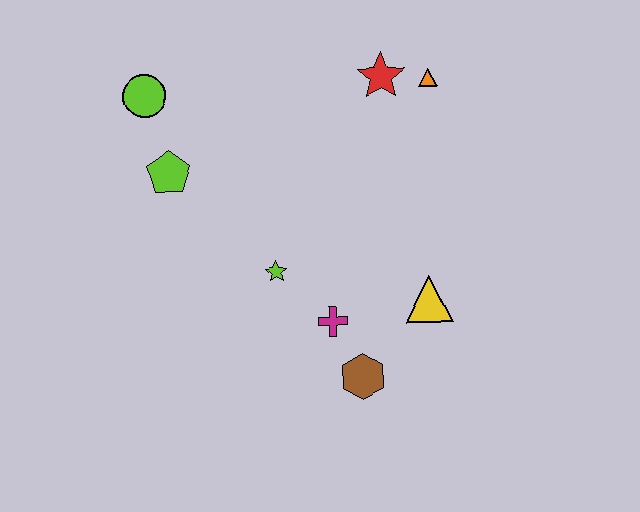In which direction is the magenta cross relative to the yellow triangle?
The magenta cross is to the left of the yellow triangle.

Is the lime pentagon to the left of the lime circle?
No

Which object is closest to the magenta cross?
The brown hexagon is closest to the magenta cross.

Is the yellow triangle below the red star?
Yes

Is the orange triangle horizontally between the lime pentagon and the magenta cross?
No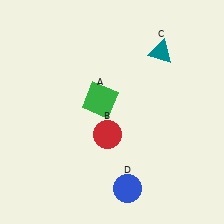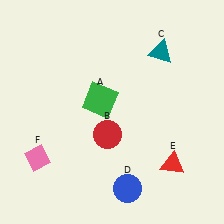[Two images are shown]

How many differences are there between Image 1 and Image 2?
There are 2 differences between the two images.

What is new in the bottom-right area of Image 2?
A red triangle (E) was added in the bottom-right area of Image 2.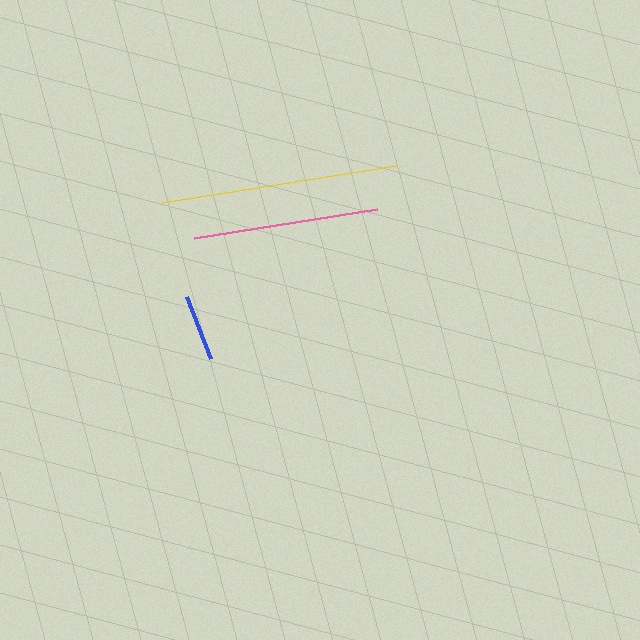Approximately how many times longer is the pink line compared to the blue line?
The pink line is approximately 2.8 times the length of the blue line.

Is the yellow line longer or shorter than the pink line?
The yellow line is longer than the pink line.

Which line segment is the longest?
The yellow line is the longest at approximately 237 pixels.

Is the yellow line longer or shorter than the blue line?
The yellow line is longer than the blue line.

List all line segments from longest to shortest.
From longest to shortest: yellow, pink, blue.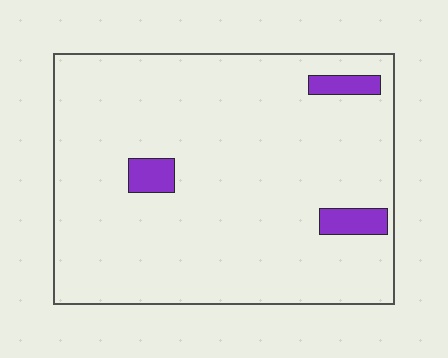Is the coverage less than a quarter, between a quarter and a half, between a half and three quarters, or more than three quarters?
Less than a quarter.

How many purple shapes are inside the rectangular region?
3.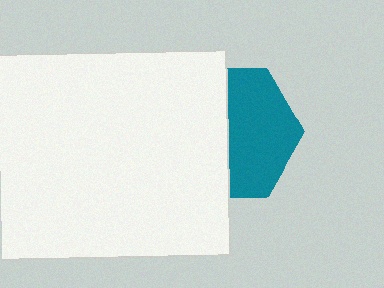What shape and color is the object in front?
The object in front is a white rectangle.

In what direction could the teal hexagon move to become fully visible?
The teal hexagon could move right. That would shift it out from behind the white rectangle entirely.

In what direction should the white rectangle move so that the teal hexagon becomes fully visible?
The white rectangle should move left. That is the shortest direction to clear the overlap and leave the teal hexagon fully visible.